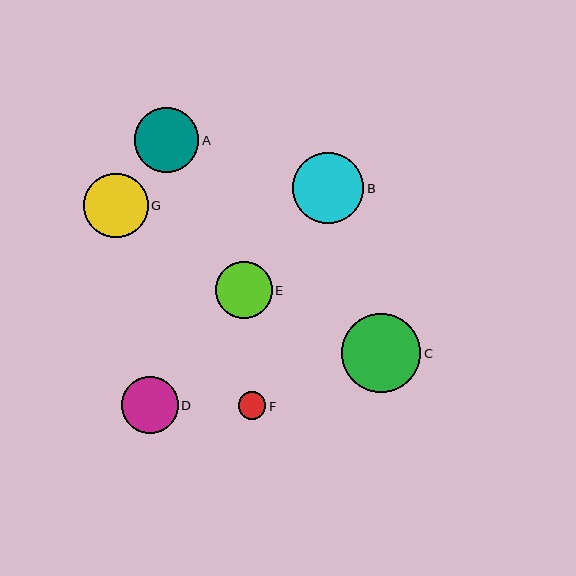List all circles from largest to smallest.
From largest to smallest: C, B, A, G, E, D, F.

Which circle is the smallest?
Circle F is the smallest with a size of approximately 28 pixels.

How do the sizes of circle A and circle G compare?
Circle A and circle G are approximately the same size.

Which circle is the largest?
Circle C is the largest with a size of approximately 79 pixels.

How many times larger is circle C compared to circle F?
Circle C is approximately 2.8 times the size of circle F.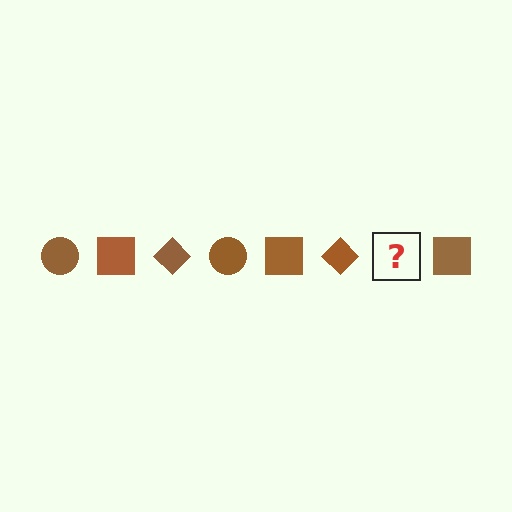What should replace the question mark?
The question mark should be replaced with a brown circle.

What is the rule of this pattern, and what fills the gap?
The rule is that the pattern cycles through circle, square, diamond shapes in brown. The gap should be filled with a brown circle.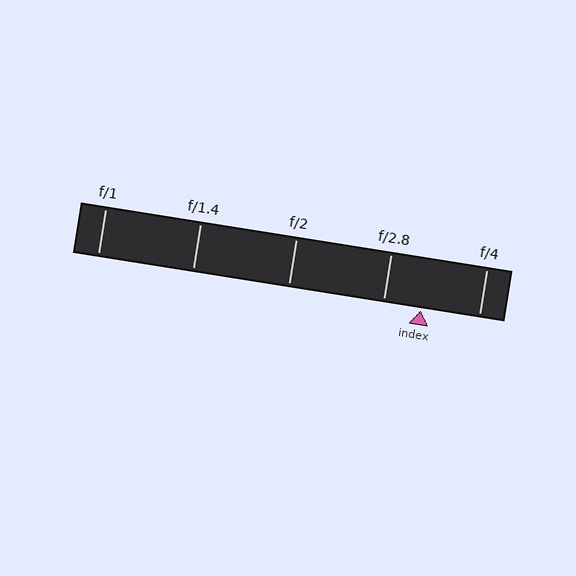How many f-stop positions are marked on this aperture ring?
There are 5 f-stop positions marked.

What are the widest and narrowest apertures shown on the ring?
The widest aperture shown is f/1 and the narrowest is f/4.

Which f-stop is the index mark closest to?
The index mark is closest to f/2.8.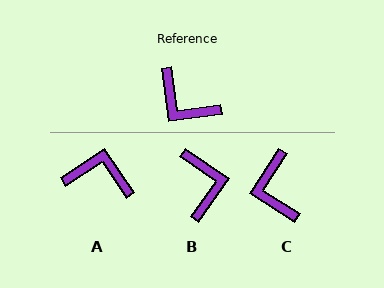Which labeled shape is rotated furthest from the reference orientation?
A, about 154 degrees away.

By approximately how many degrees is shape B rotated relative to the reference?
Approximately 138 degrees counter-clockwise.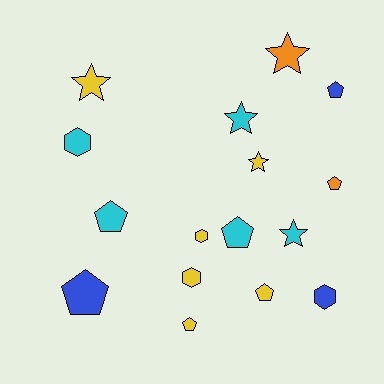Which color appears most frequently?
Yellow, with 6 objects.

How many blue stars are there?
There are no blue stars.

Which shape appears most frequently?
Pentagon, with 7 objects.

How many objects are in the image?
There are 16 objects.